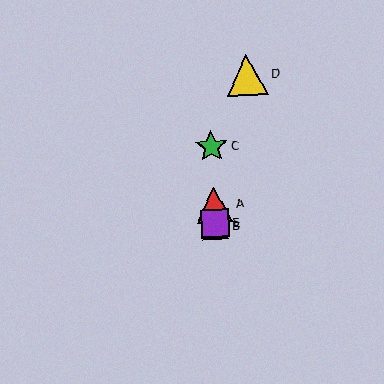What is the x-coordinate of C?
Object C is at x≈211.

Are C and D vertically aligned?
No, C is at x≈211 and D is at x≈247.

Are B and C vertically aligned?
Yes, both are at x≈216.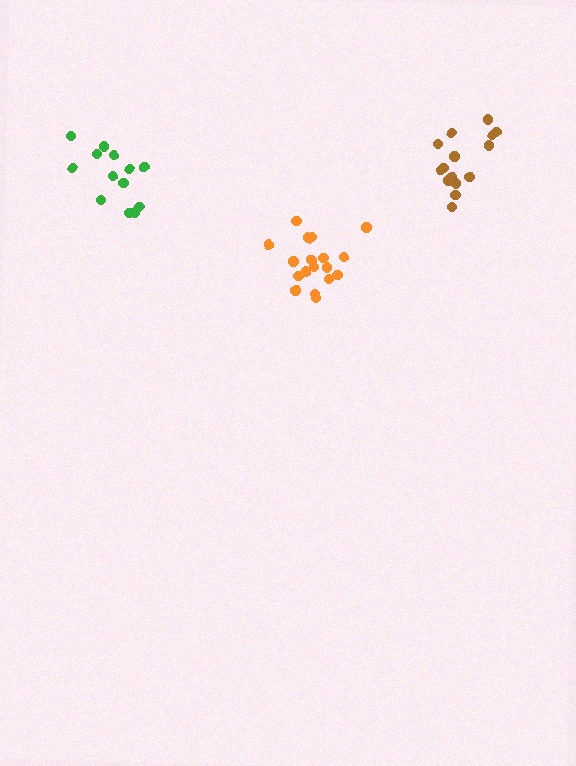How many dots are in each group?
Group 1: 15 dots, Group 2: 13 dots, Group 3: 18 dots (46 total).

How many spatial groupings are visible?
There are 3 spatial groupings.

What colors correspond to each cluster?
The clusters are colored: brown, green, orange.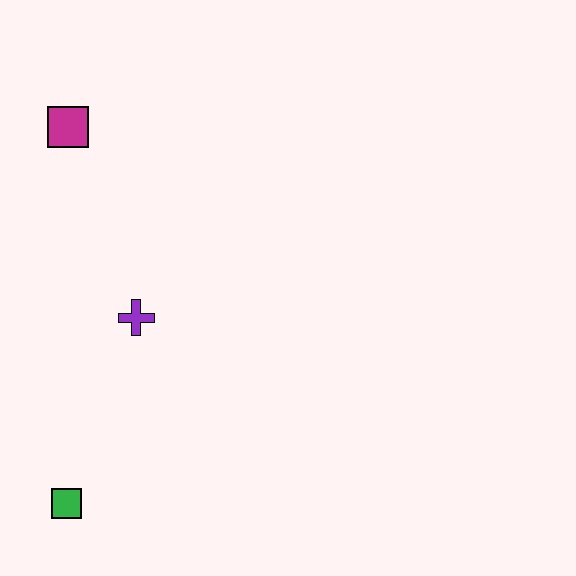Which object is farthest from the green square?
The magenta square is farthest from the green square.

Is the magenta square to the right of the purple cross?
No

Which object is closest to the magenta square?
The purple cross is closest to the magenta square.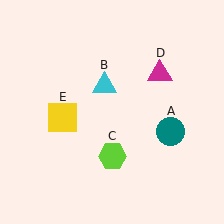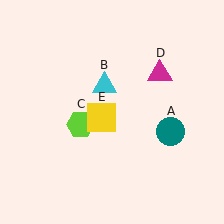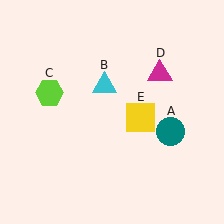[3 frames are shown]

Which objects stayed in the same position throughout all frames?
Teal circle (object A) and cyan triangle (object B) and magenta triangle (object D) remained stationary.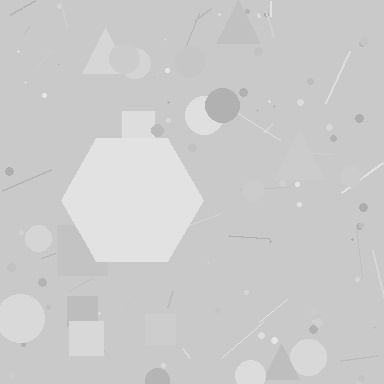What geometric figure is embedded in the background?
A hexagon is embedded in the background.